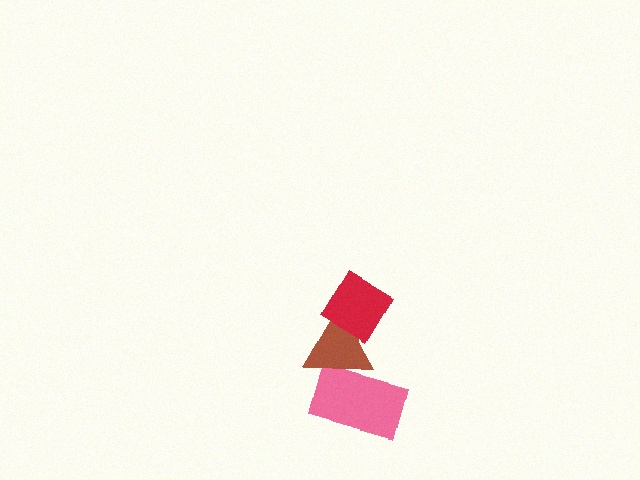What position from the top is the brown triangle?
The brown triangle is 2nd from the top.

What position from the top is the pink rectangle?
The pink rectangle is 3rd from the top.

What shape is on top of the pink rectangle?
The brown triangle is on top of the pink rectangle.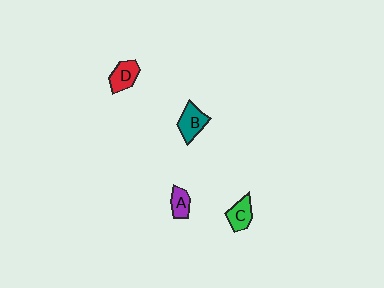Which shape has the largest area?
Shape B (teal).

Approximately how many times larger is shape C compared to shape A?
Approximately 1.3 times.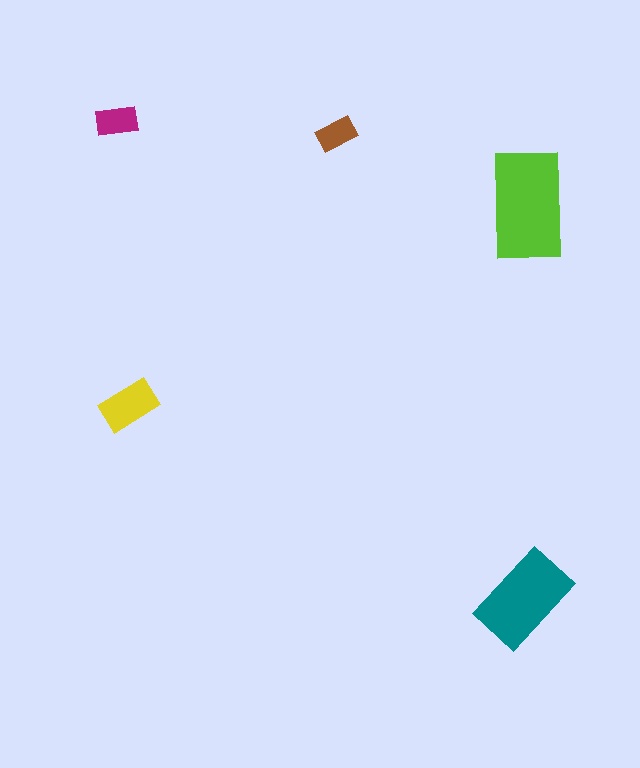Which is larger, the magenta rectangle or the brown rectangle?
The magenta one.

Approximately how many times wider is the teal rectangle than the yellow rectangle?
About 1.5 times wider.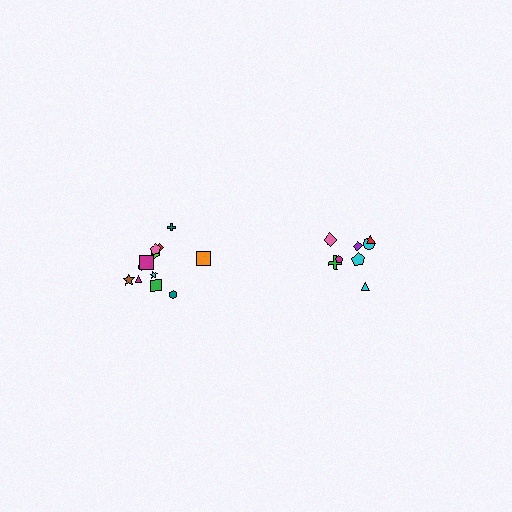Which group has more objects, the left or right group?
The left group.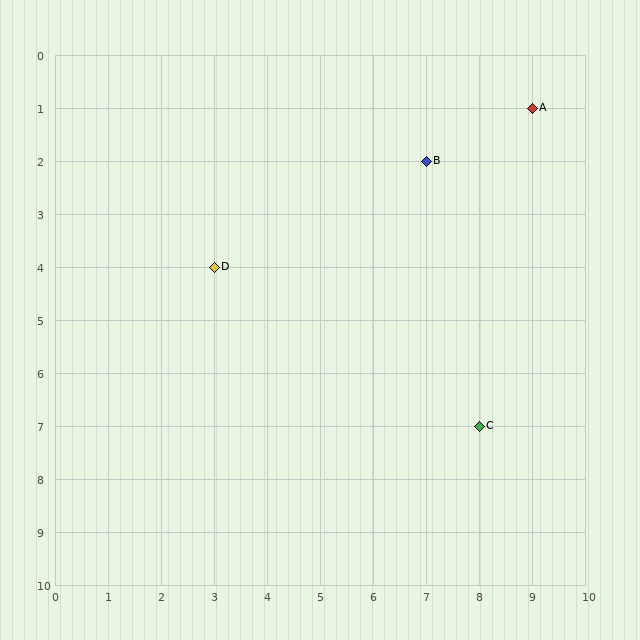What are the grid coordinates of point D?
Point D is at grid coordinates (3, 4).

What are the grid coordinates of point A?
Point A is at grid coordinates (9, 1).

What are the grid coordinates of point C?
Point C is at grid coordinates (8, 7).